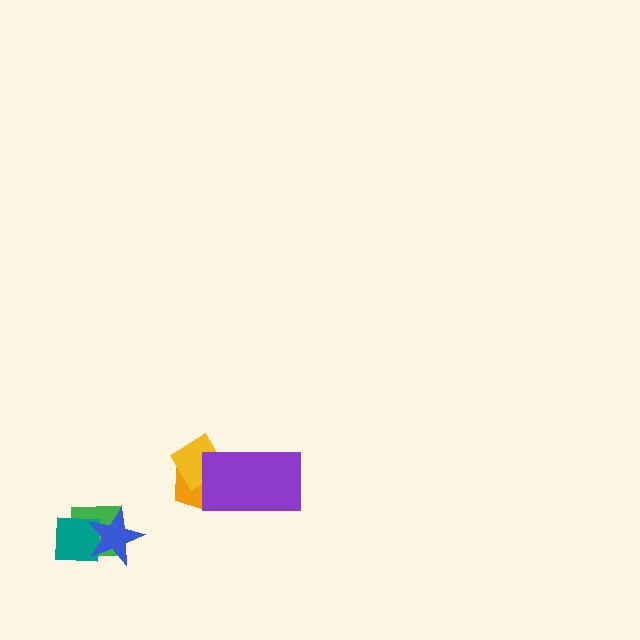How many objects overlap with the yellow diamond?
2 objects overlap with the yellow diamond.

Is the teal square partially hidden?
Yes, it is partially covered by another shape.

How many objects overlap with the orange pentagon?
2 objects overlap with the orange pentagon.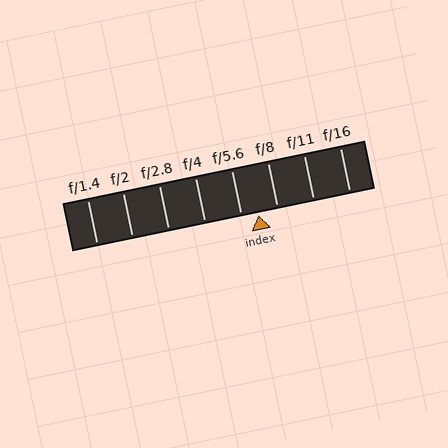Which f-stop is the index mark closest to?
The index mark is closest to f/5.6.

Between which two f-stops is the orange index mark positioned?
The index mark is between f/5.6 and f/8.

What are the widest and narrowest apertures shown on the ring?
The widest aperture shown is f/1.4 and the narrowest is f/16.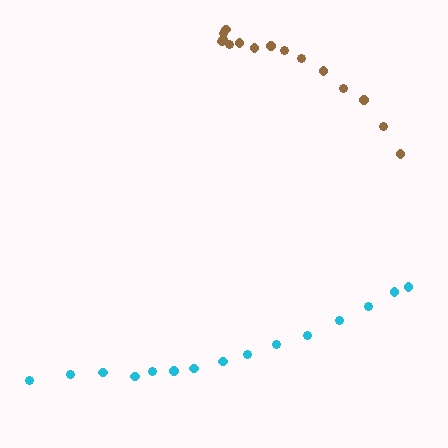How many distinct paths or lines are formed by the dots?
There are 2 distinct paths.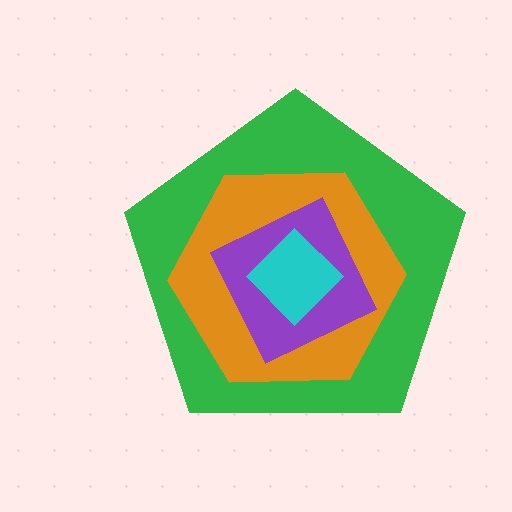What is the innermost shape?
The cyan diamond.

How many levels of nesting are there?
4.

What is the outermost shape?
The green pentagon.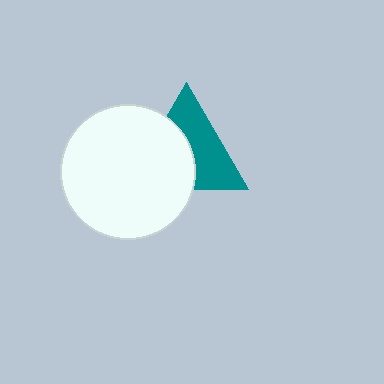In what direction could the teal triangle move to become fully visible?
The teal triangle could move toward the upper-right. That would shift it out from behind the white circle entirely.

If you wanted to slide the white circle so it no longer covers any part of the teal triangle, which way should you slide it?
Slide it toward the lower-left — that is the most direct way to separate the two shapes.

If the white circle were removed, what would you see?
You would see the complete teal triangle.